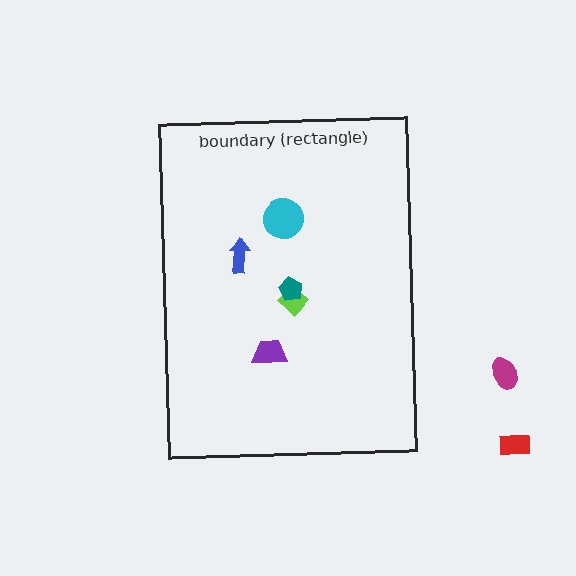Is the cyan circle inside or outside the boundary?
Inside.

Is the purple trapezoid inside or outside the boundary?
Inside.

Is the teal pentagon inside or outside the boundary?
Inside.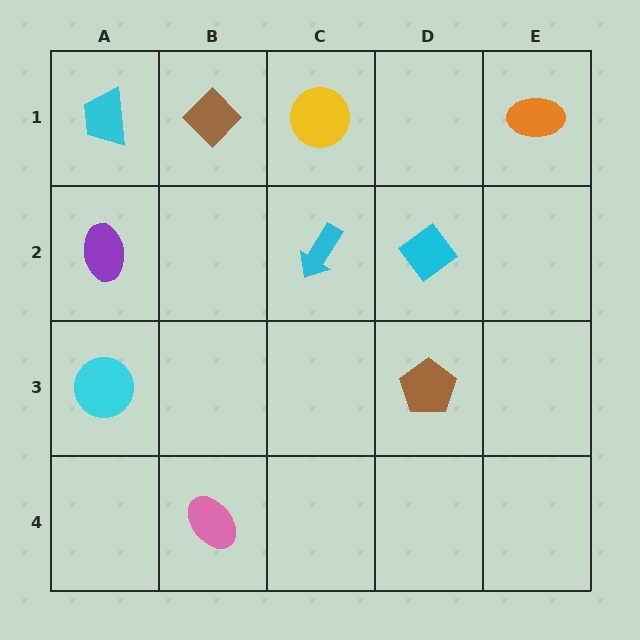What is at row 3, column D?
A brown pentagon.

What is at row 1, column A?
A cyan trapezoid.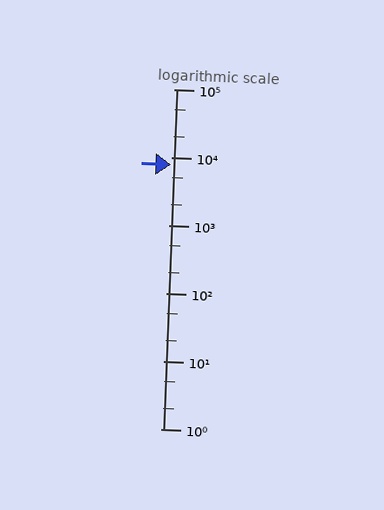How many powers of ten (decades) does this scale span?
The scale spans 5 decades, from 1 to 100000.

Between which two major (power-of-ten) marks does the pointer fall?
The pointer is between 1000 and 10000.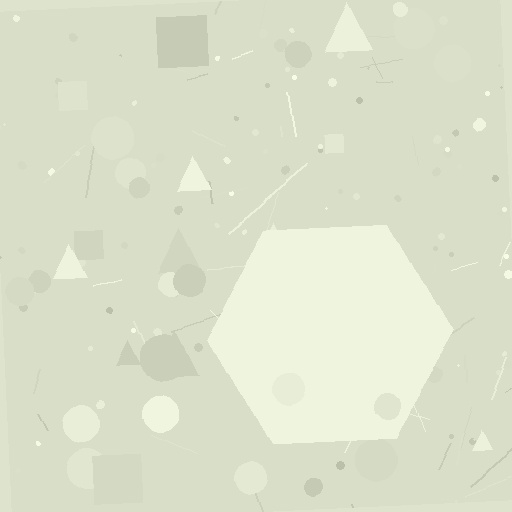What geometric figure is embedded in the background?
A hexagon is embedded in the background.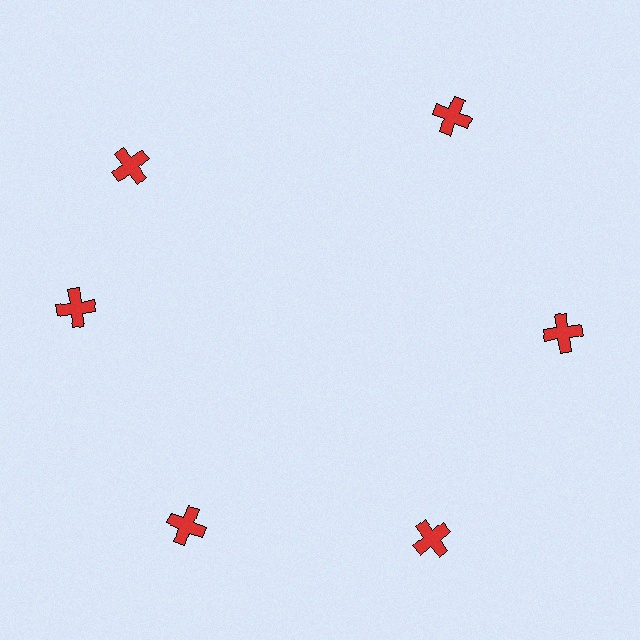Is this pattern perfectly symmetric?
No. The 6 red crosses are arranged in a ring, but one element near the 11 o'clock position is rotated out of alignment along the ring, breaking the 6-fold rotational symmetry.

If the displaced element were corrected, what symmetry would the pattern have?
It would have 6-fold rotational symmetry — the pattern would map onto itself every 60 degrees.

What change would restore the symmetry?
The symmetry would be restored by rotating it back into even spacing with its neighbors so that all 6 crosses sit at equal angles and equal distance from the center.